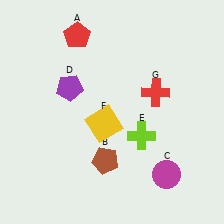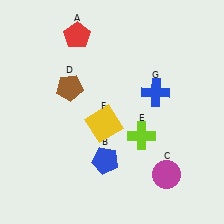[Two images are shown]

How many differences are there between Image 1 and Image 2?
There are 3 differences between the two images.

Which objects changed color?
B changed from brown to blue. D changed from purple to brown. G changed from red to blue.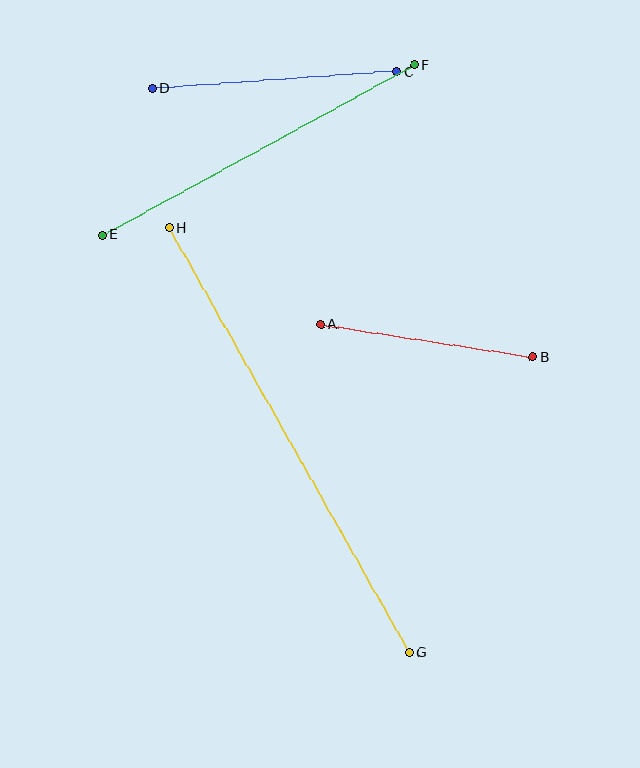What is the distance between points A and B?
The distance is approximately 215 pixels.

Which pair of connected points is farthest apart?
Points G and H are farthest apart.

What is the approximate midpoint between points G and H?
The midpoint is at approximately (289, 440) pixels.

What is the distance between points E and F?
The distance is approximately 355 pixels.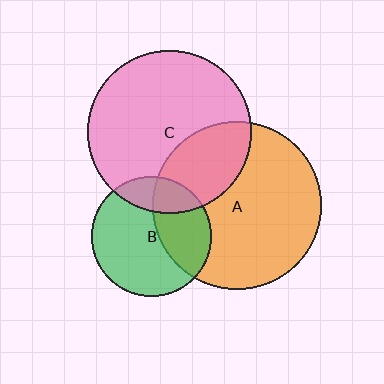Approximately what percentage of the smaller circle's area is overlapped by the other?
Approximately 30%.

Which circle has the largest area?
Circle A (orange).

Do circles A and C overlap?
Yes.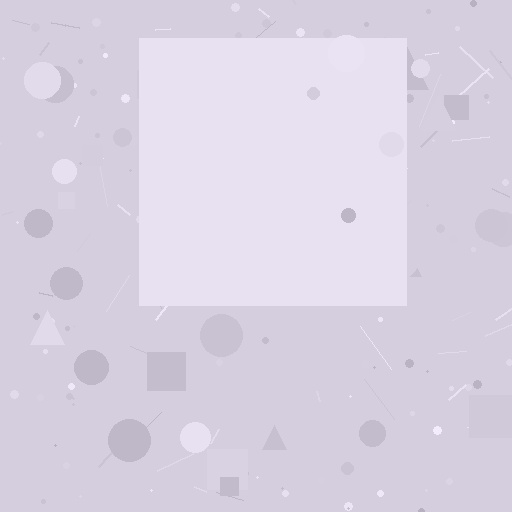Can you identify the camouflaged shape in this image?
The camouflaged shape is a square.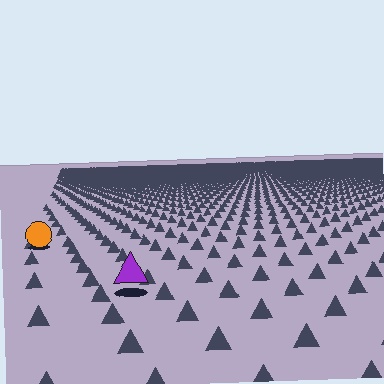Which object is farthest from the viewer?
The orange circle is farthest from the viewer. It appears smaller and the ground texture around it is denser.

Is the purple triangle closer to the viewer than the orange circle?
Yes. The purple triangle is closer — you can tell from the texture gradient: the ground texture is coarser near it.